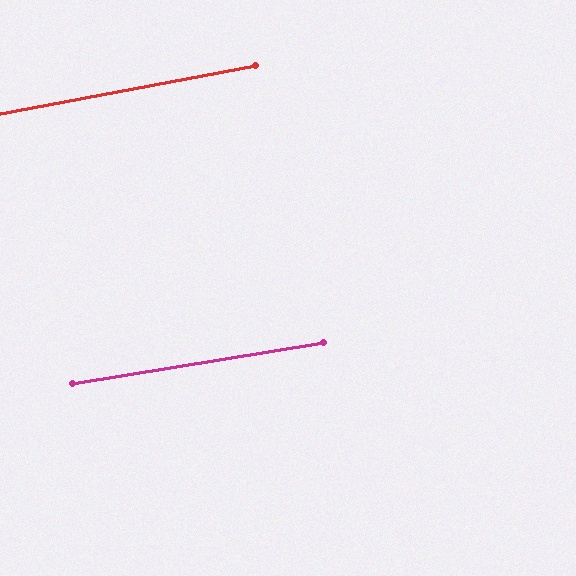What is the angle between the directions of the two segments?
Approximately 1 degree.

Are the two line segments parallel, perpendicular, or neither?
Parallel — their directions differ by only 1.3°.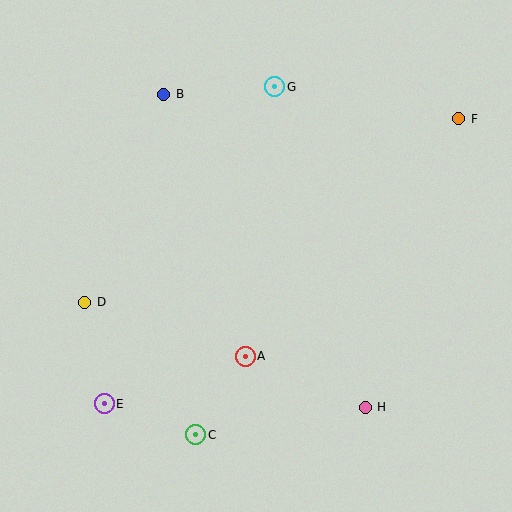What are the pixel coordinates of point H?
Point H is at (365, 407).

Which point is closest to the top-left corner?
Point B is closest to the top-left corner.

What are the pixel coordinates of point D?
Point D is at (85, 302).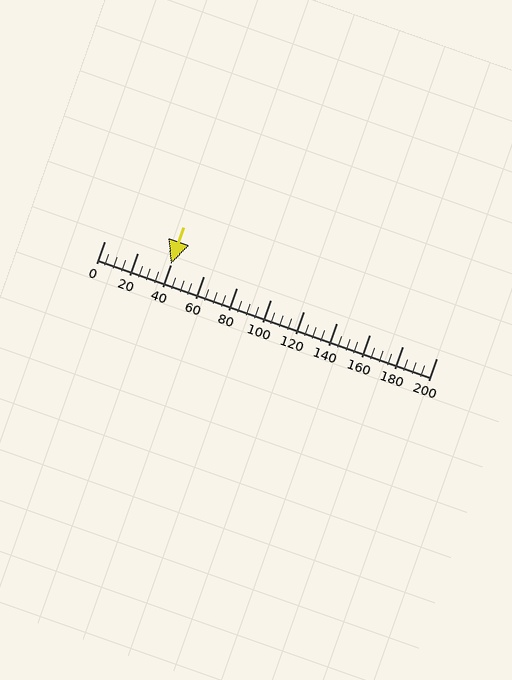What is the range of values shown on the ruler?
The ruler shows values from 0 to 200.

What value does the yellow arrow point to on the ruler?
The yellow arrow points to approximately 40.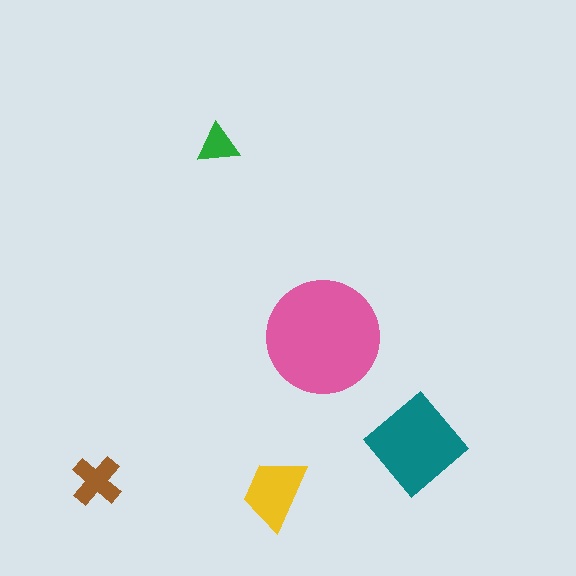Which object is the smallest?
The green triangle.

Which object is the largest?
The pink circle.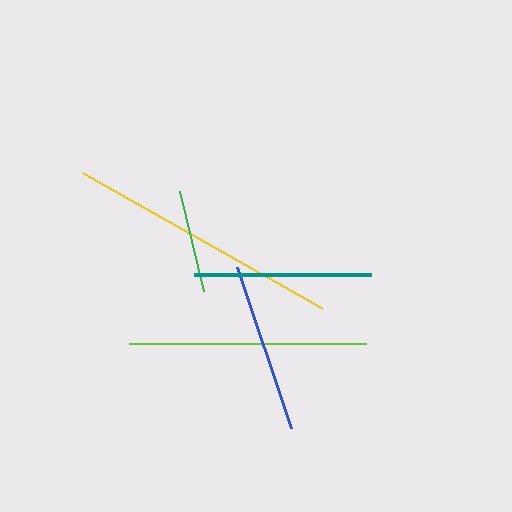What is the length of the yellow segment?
The yellow segment is approximately 275 pixels long.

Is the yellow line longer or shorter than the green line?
The yellow line is longer than the green line.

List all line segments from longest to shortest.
From longest to shortest: yellow, lime, teal, blue, green.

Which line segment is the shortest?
The green line is the shortest at approximately 103 pixels.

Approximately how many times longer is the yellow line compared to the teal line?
The yellow line is approximately 1.6 times the length of the teal line.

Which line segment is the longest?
The yellow line is the longest at approximately 275 pixels.